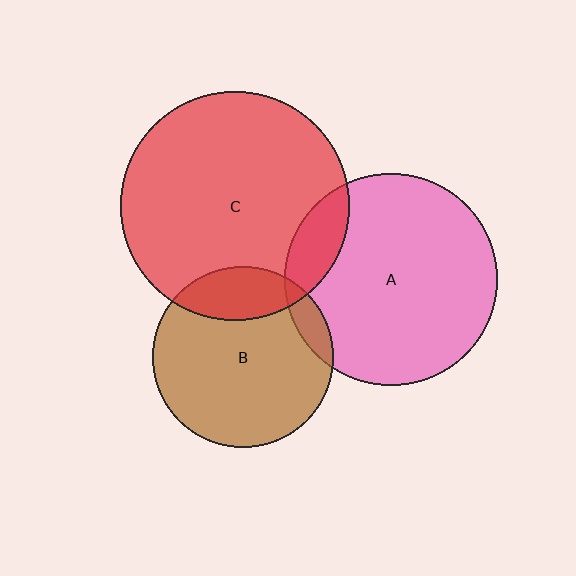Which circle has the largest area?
Circle C (red).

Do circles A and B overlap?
Yes.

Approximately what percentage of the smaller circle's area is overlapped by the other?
Approximately 10%.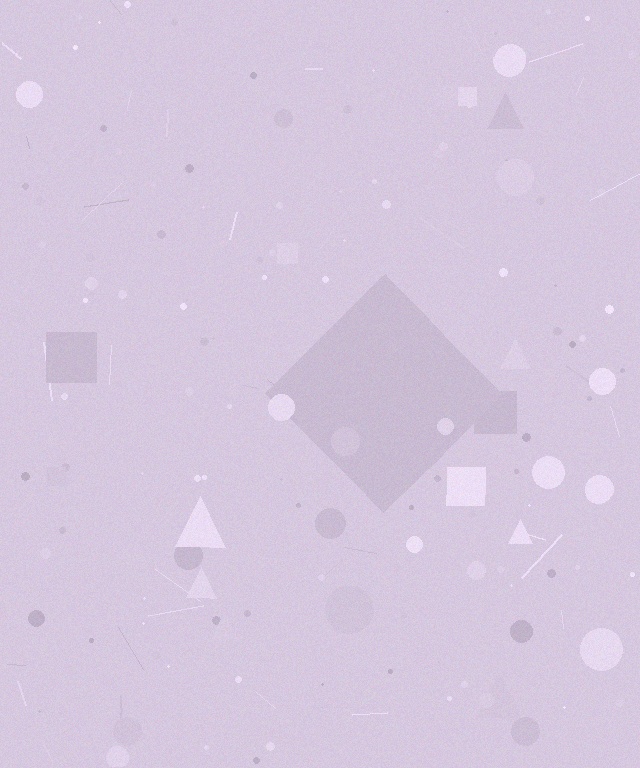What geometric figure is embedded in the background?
A diamond is embedded in the background.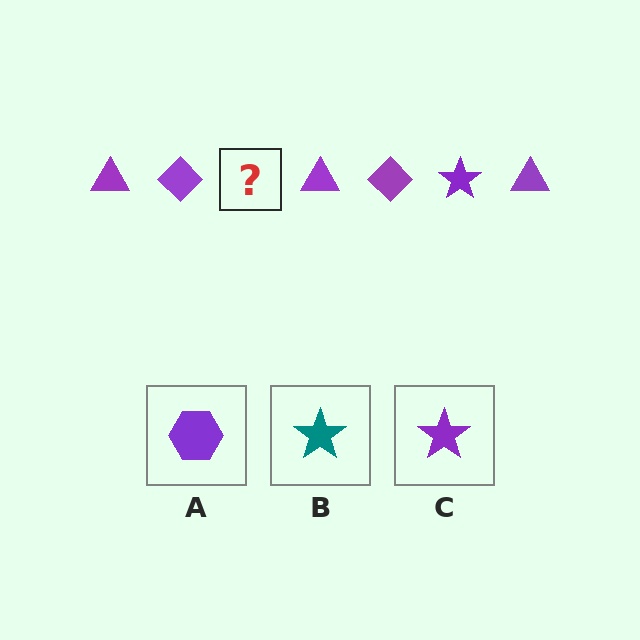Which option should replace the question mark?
Option C.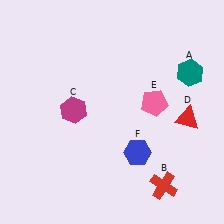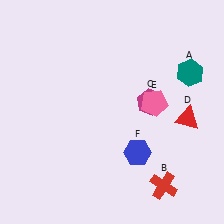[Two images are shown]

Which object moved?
The magenta hexagon (C) moved right.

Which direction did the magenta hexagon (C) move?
The magenta hexagon (C) moved right.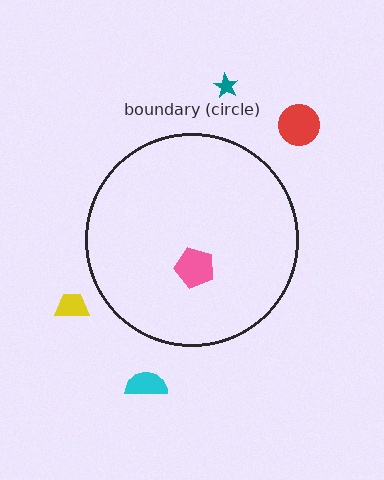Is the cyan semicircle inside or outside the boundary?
Outside.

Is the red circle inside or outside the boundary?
Outside.